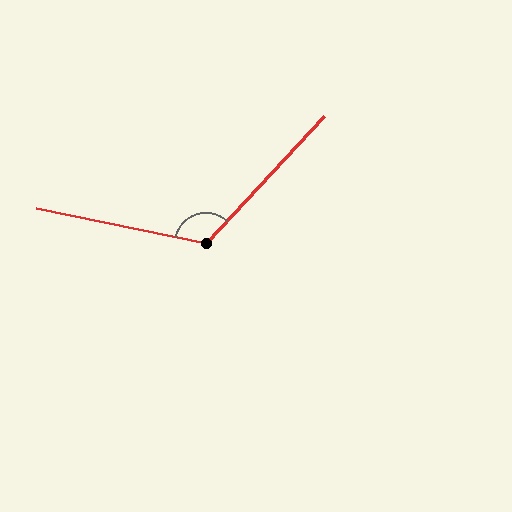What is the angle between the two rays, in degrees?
Approximately 122 degrees.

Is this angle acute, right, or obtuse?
It is obtuse.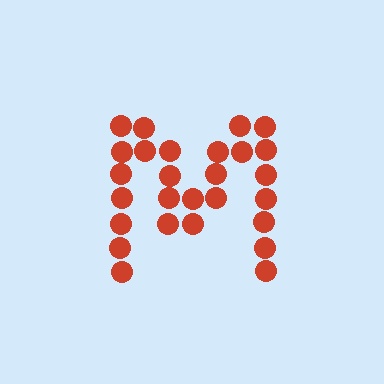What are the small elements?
The small elements are circles.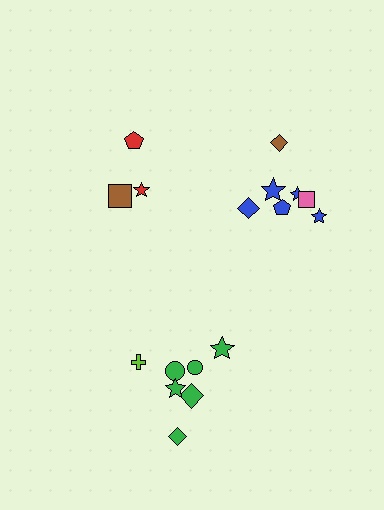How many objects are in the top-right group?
There are 7 objects.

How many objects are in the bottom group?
There are 7 objects.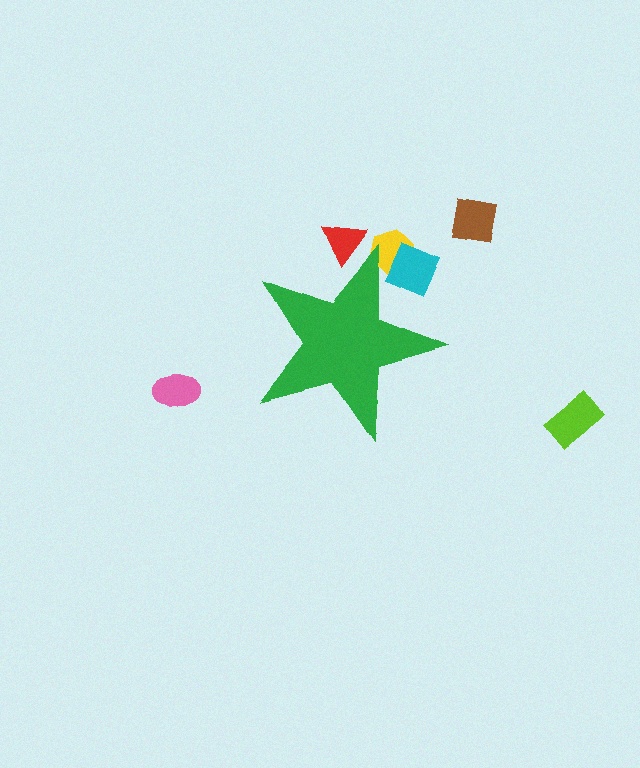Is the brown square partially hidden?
No, the brown square is fully visible.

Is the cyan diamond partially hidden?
Yes, the cyan diamond is partially hidden behind the green star.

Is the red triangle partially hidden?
Yes, the red triangle is partially hidden behind the green star.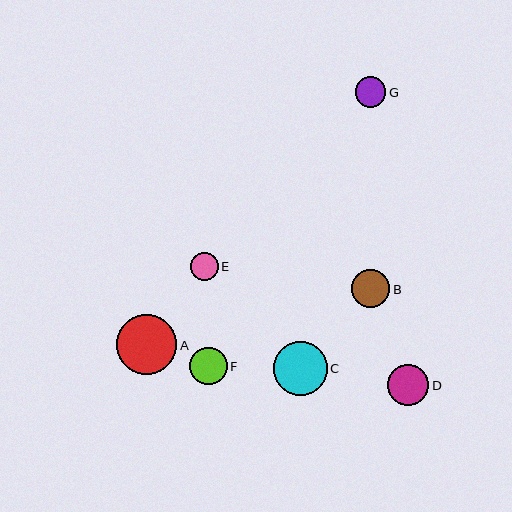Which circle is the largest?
Circle A is the largest with a size of approximately 60 pixels.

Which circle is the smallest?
Circle E is the smallest with a size of approximately 27 pixels.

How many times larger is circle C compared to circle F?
Circle C is approximately 1.4 times the size of circle F.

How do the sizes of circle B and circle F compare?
Circle B and circle F are approximately the same size.